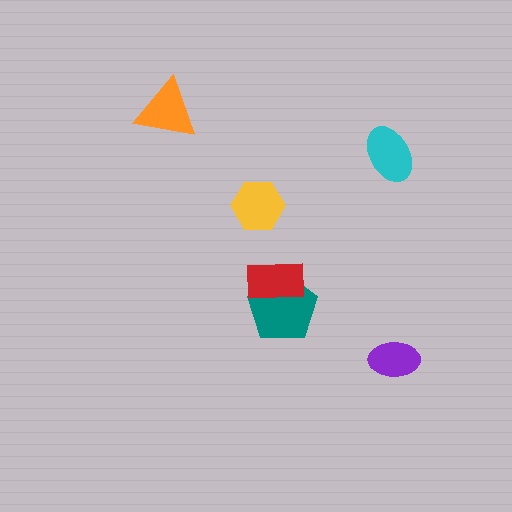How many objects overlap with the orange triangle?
0 objects overlap with the orange triangle.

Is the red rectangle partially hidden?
No, no other shape covers it.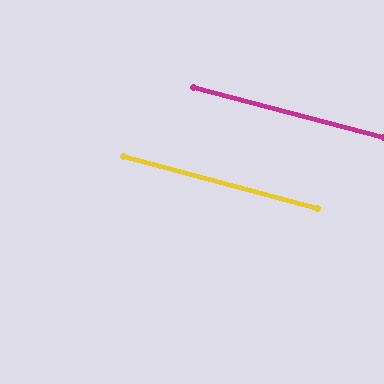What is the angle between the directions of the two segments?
Approximately 1 degree.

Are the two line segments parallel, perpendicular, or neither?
Parallel — their directions differ by only 0.5°.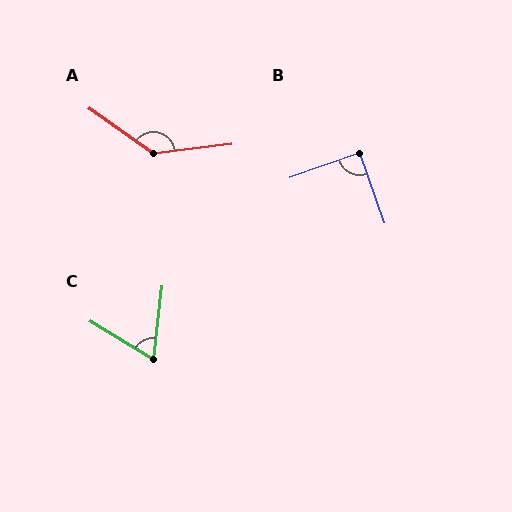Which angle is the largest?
A, at approximately 139 degrees.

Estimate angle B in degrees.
Approximately 90 degrees.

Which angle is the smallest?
C, at approximately 65 degrees.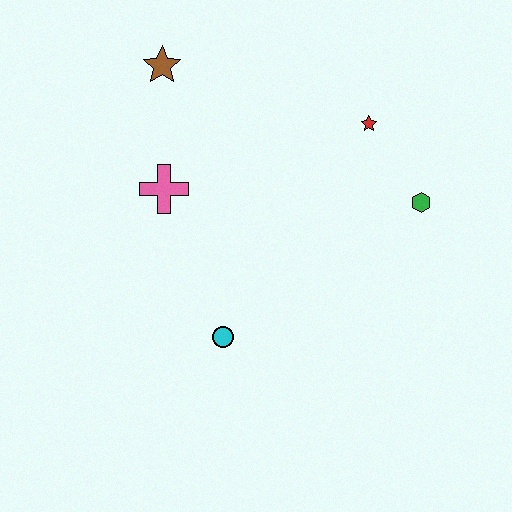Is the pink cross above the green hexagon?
Yes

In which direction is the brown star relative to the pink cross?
The brown star is above the pink cross.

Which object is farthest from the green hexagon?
The brown star is farthest from the green hexagon.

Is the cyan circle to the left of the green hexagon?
Yes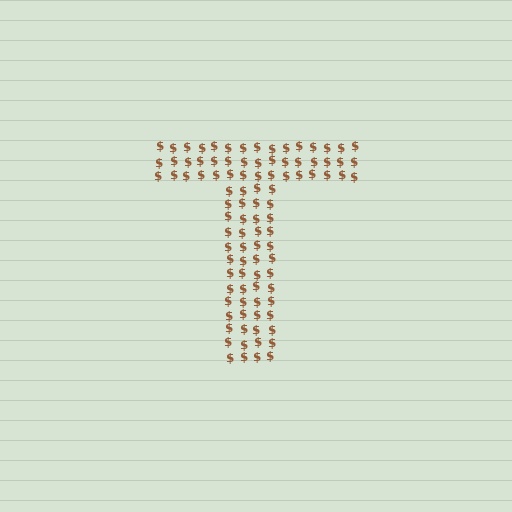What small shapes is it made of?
It is made of small dollar signs.